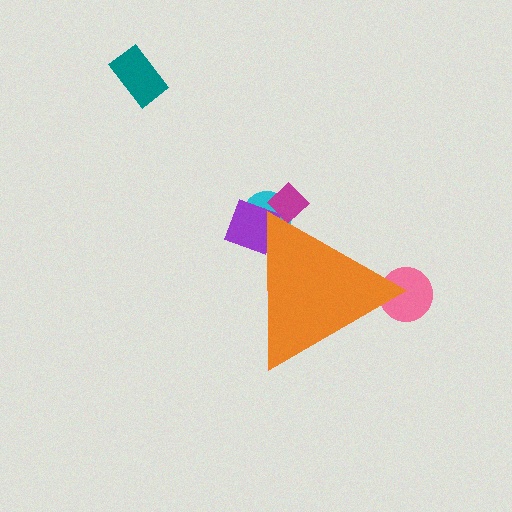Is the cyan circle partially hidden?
Yes, the cyan circle is partially hidden behind the orange triangle.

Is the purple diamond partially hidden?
Yes, the purple diamond is partially hidden behind the orange triangle.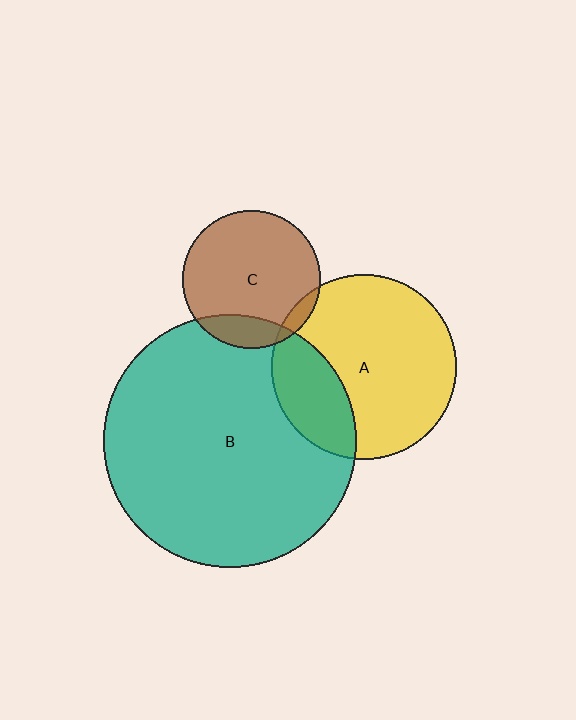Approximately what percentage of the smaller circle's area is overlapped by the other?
Approximately 15%.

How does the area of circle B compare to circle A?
Approximately 1.9 times.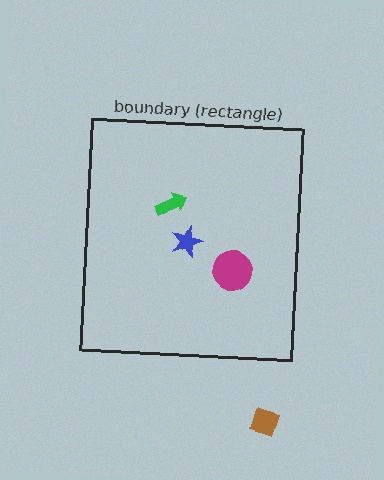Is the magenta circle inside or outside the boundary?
Inside.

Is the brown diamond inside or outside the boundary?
Outside.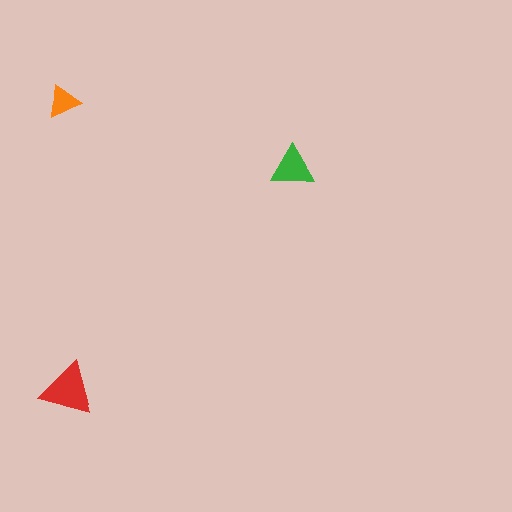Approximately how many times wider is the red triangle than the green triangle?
About 1.5 times wider.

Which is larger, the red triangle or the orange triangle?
The red one.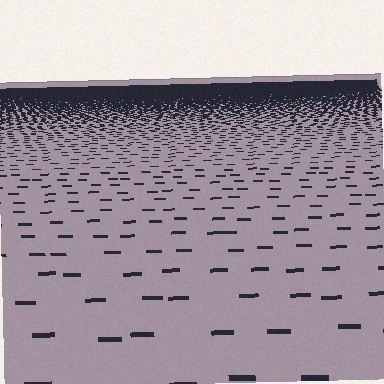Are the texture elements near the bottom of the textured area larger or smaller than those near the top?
Larger. Near the bottom, elements are closer to the viewer and appear at a bigger on-screen size.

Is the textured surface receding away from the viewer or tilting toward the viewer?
The surface is receding away from the viewer. Texture elements get smaller and denser toward the top.